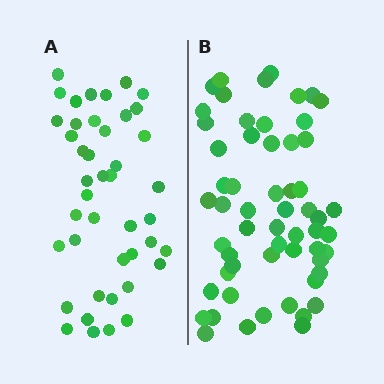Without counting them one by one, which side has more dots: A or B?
Region B (the right region) has more dots.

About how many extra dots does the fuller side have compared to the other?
Region B has approximately 15 more dots than region A.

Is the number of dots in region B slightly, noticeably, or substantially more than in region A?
Region B has noticeably more, but not dramatically so. The ratio is roughly 1.3 to 1.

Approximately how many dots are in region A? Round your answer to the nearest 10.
About 40 dots. (The exact count is 43, which rounds to 40.)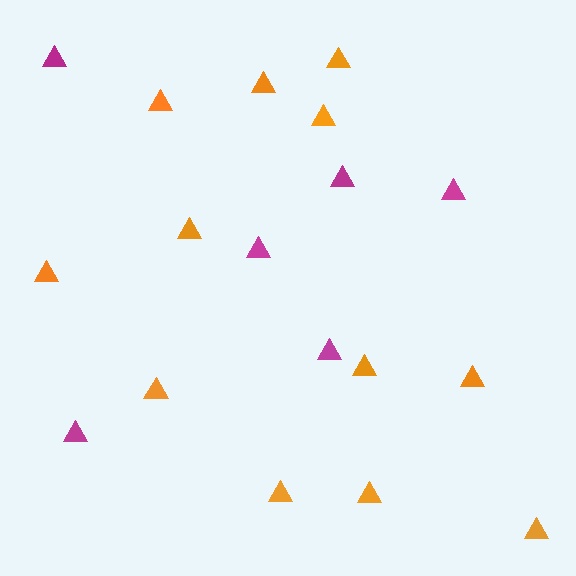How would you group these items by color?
There are 2 groups: one group of orange triangles (12) and one group of magenta triangles (6).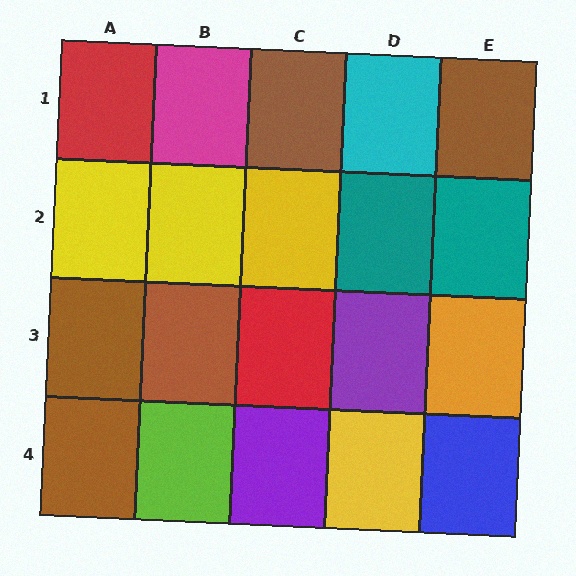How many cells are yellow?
4 cells are yellow.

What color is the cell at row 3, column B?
Brown.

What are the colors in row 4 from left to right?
Brown, lime, purple, yellow, blue.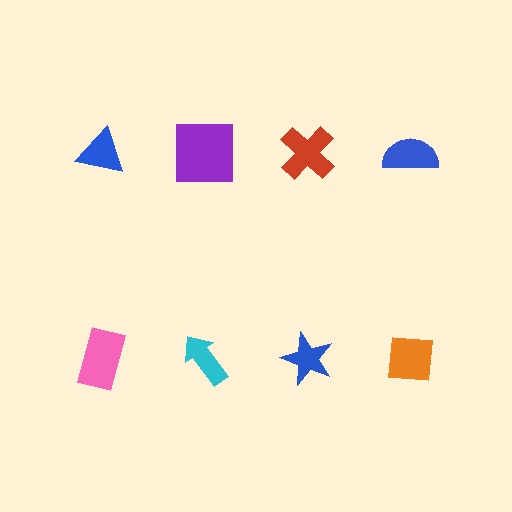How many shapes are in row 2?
4 shapes.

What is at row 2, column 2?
A cyan arrow.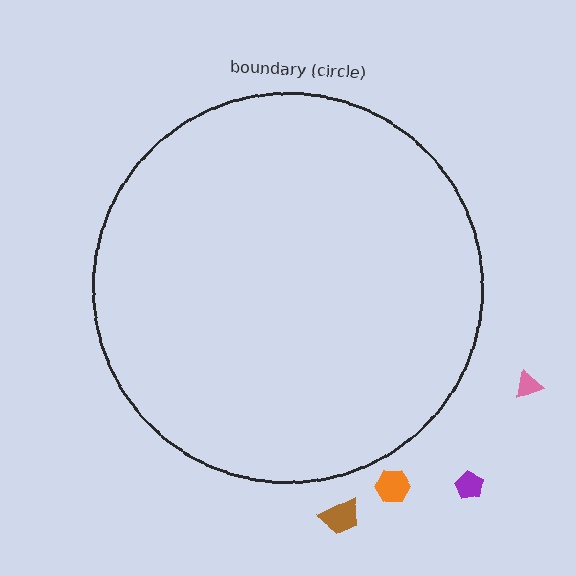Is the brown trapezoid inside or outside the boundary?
Outside.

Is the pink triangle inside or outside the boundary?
Outside.